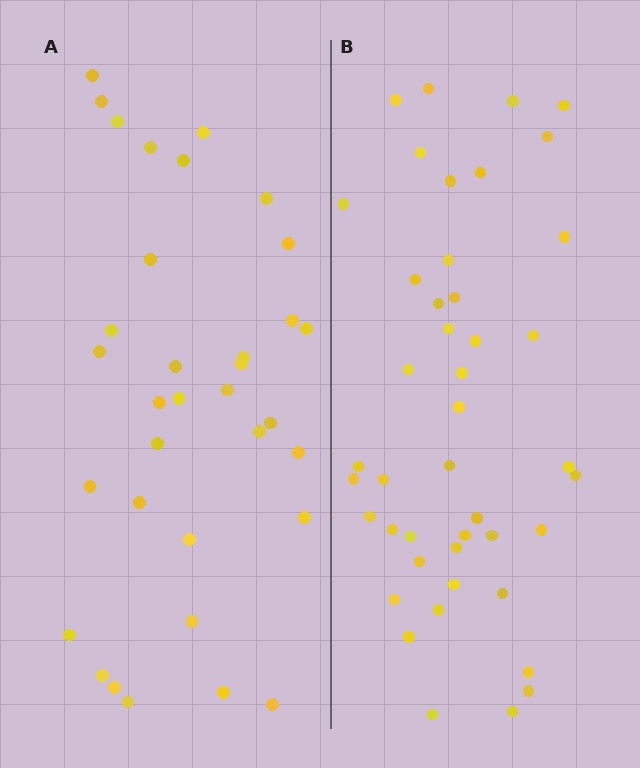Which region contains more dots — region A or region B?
Region B (the right region) has more dots.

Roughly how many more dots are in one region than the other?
Region B has roughly 10 or so more dots than region A.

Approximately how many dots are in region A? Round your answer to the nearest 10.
About 30 dots. (The exact count is 34, which rounds to 30.)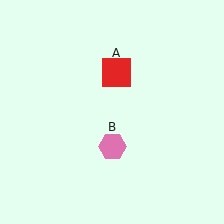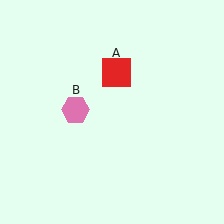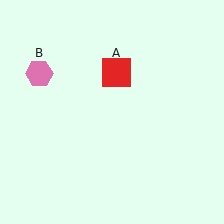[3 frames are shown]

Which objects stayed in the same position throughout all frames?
Red square (object A) remained stationary.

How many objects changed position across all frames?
1 object changed position: pink hexagon (object B).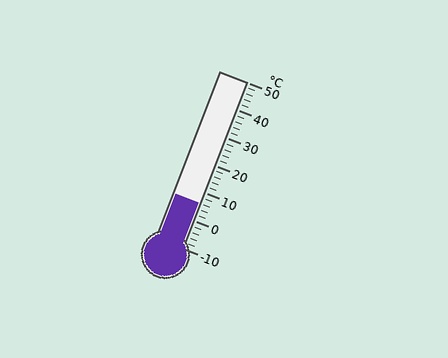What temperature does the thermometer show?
The thermometer shows approximately 6°C.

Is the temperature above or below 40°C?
The temperature is below 40°C.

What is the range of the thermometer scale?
The thermometer scale ranges from -10°C to 50°C.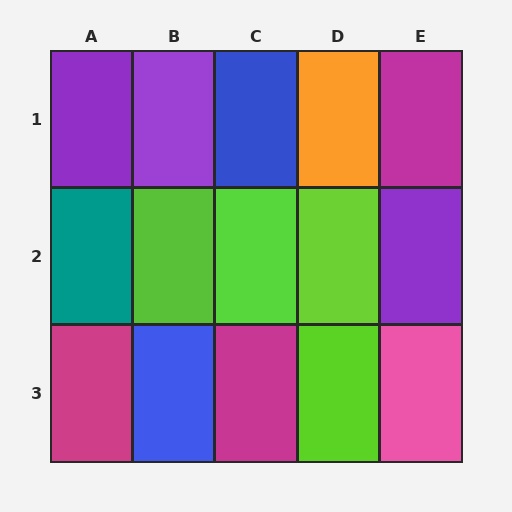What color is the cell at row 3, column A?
Magenta.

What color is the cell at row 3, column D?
Lime.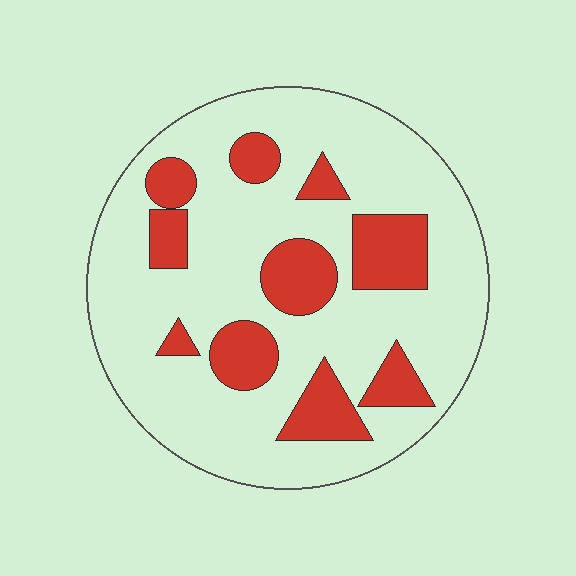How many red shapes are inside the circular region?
10.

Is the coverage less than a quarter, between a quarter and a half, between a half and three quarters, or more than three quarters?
Less than a quarter.